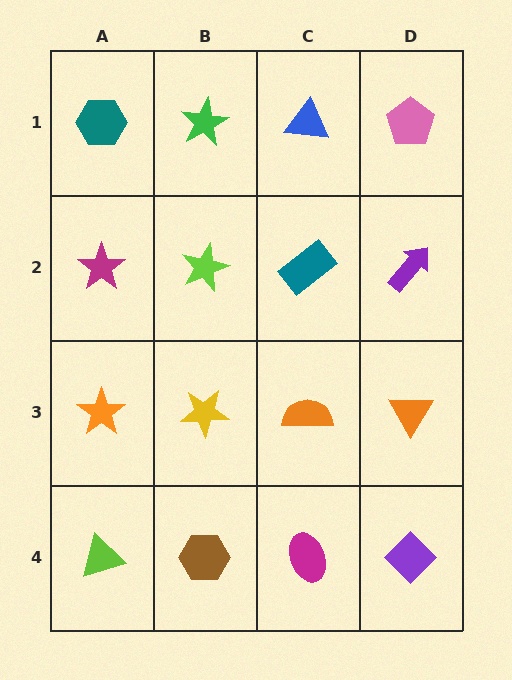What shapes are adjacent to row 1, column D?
A purple arrow (row 2, column D), a blue triangle (row 1, column C).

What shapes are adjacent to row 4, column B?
A yellow star (row 3, column B), a lime triangle (row 4, column A), a magenta ellipse (row 4, column C).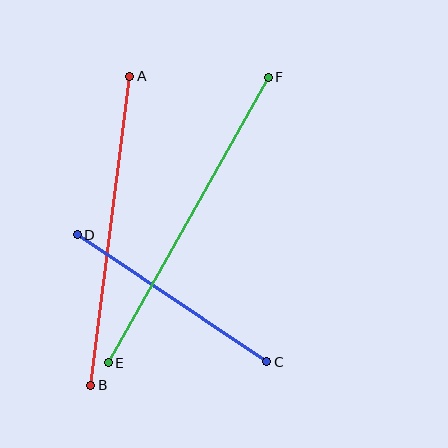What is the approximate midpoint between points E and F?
The midpoint is at approximately (188, 220) pixels.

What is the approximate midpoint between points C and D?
The midpoint is at approximately (172, 298) pixels.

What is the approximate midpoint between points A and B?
The midpoint is at approximately (110, 231) pixels.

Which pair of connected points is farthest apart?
Points E and F are farthest apart.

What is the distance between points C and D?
The distance is approximately 228 pixels.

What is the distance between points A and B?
The distance is approximately 311 pixels.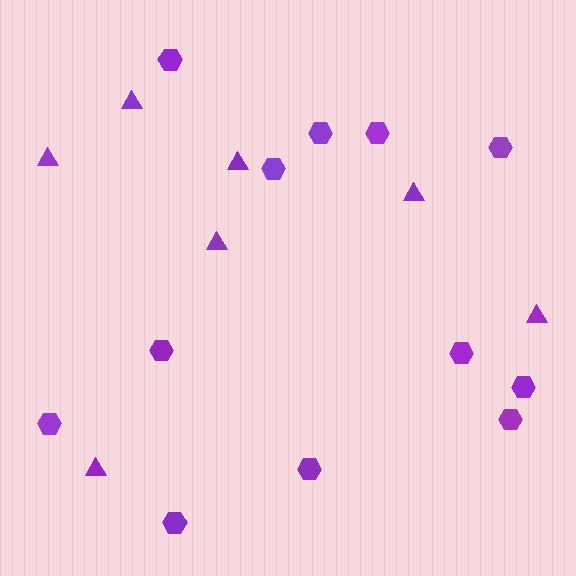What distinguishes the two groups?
There are 2 groups: one group of hexagons (12) and one group of triangles (7).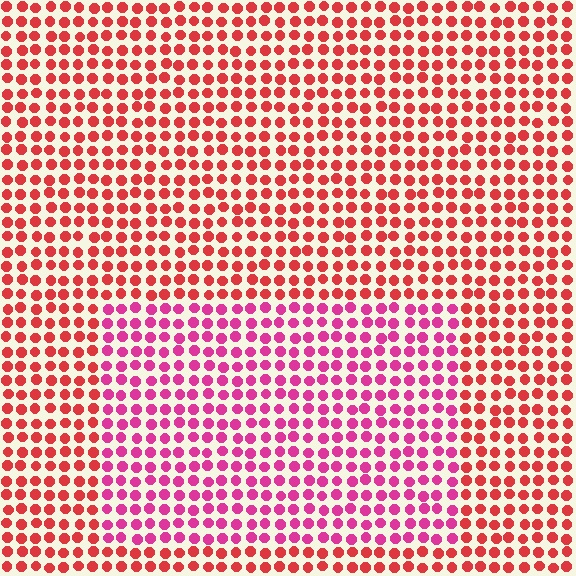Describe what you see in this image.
The image is filled with small red elements in a uniform arrangement. A rectangle-shaped region is visible where the elements are tinted to a slightly different hue, forming a subtle color boundary.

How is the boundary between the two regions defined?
The boundary is defined purely by a slight shift in hue (about 34 degrees). Spacing, size, and orientation are identical on both sides.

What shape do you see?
I see a rectangle.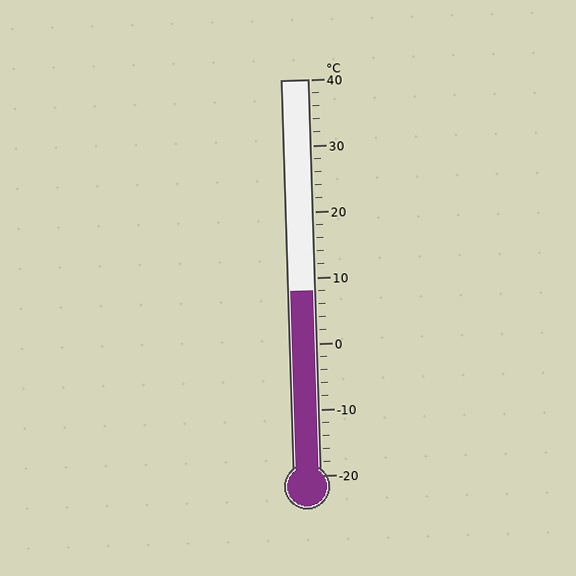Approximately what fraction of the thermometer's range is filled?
The thermometer is filled to approximately 45% of its range.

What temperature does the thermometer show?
The thermometer shows approximately 8°C.